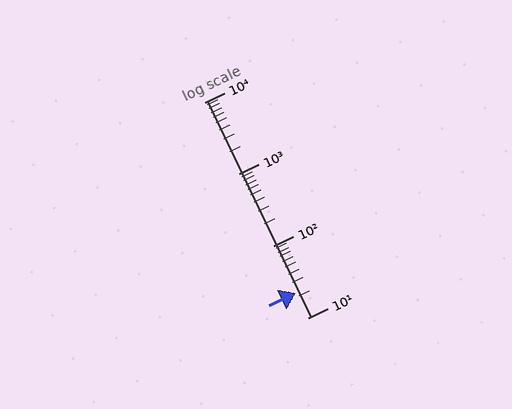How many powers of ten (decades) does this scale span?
The scale spans 3 decades, from 10 to 10000.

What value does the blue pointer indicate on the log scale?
The pointer indicates approximately 22.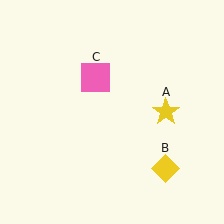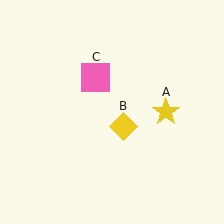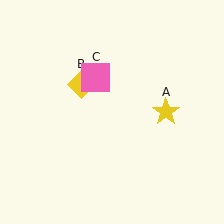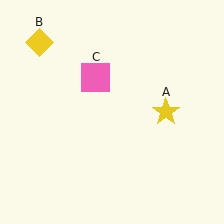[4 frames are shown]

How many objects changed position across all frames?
1 object changed position: yellow diamond (object B).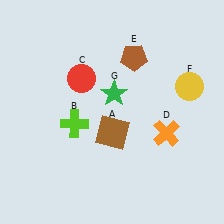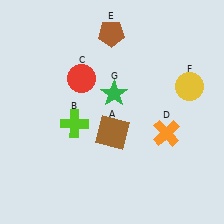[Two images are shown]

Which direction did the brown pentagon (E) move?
The brown pentagon (E) moved up.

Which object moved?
The brown pentagon (E) moved up.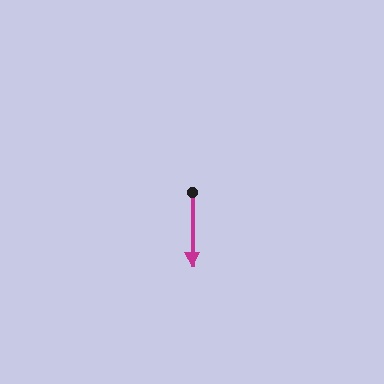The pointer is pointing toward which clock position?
Roughly 6 o'clock.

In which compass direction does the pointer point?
South.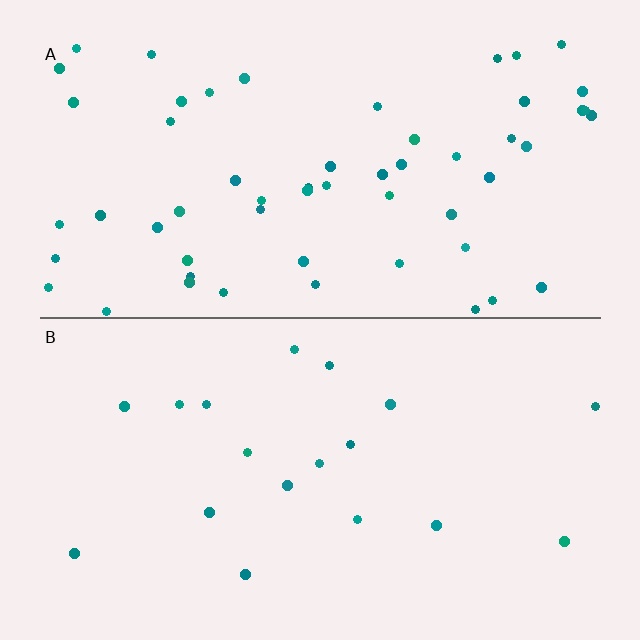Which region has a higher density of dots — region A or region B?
A (the top).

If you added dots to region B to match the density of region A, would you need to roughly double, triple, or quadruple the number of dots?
Approximately triple.